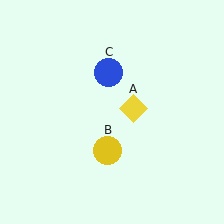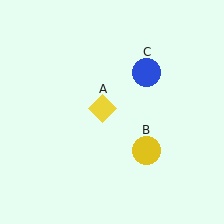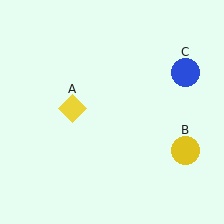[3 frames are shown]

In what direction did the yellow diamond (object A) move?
The yellow diamond (object A) moved left.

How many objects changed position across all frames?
3 objects changed position: yellow diamond (object A), yellow circle (object B), blue circle (object C).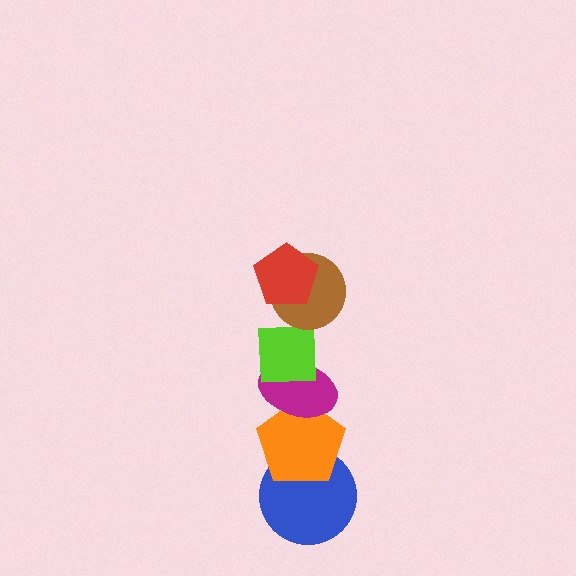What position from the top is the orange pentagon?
The orange pentagon is 5th from the top.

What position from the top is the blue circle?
The blue circle is 6th from the top.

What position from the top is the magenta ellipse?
The magenta ellipse is 4th from the top.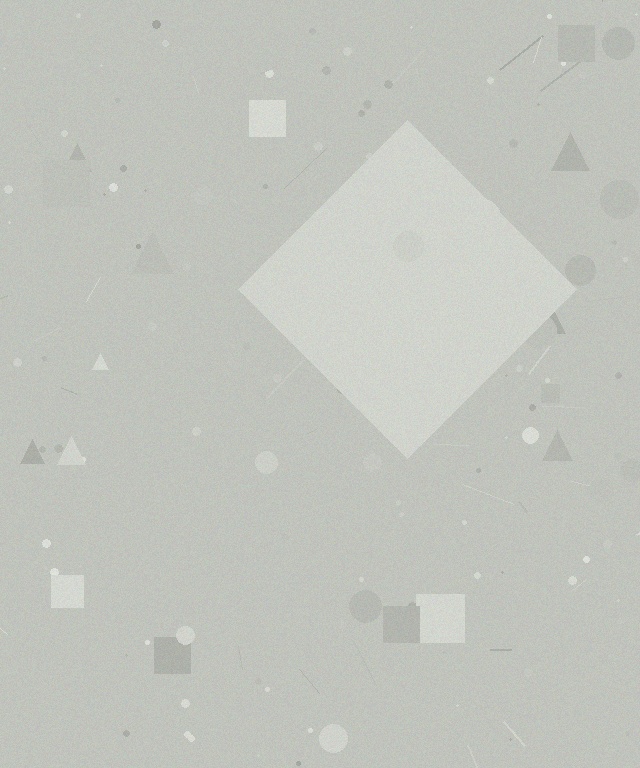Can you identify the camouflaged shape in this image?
The camouflaged shape is a diamond.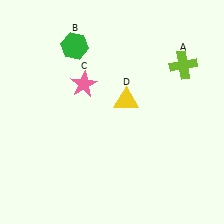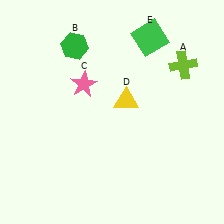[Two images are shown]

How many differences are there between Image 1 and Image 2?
There is 1 difference between the two images.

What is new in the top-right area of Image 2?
A green square (E) was added in the top-right area of Image 2.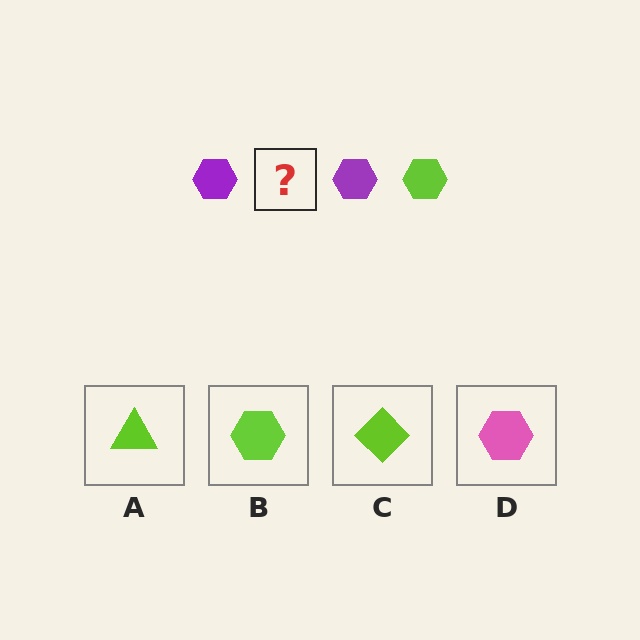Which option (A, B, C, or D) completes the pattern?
B.